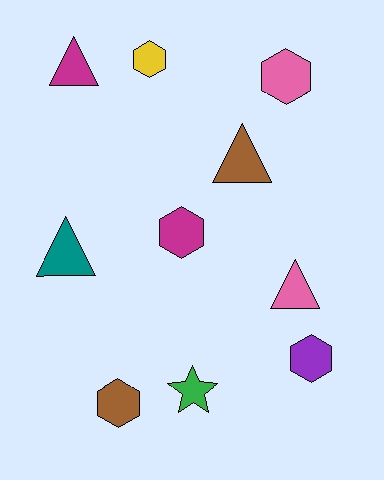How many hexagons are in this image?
There are 5 hexagons.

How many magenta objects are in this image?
There are 2 magenta objects.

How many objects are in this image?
There are 10 objects.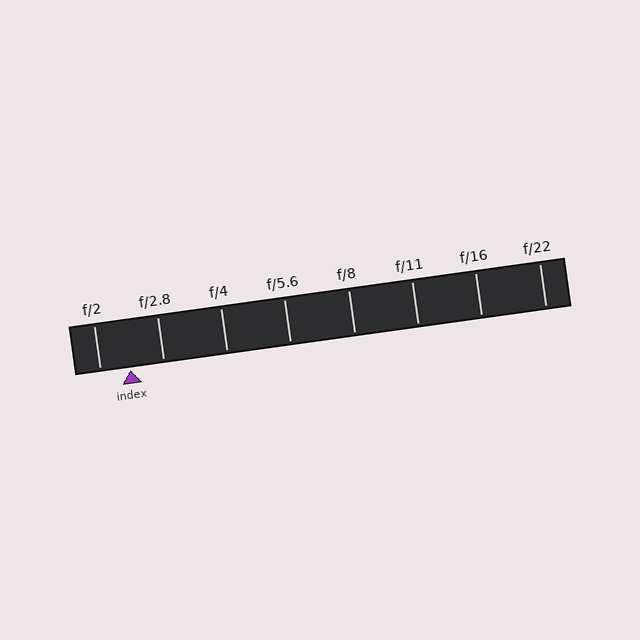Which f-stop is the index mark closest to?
The index mark is closest to f/2.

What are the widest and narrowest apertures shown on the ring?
The widest aperture shown is f/2 and the narrowest is f/22.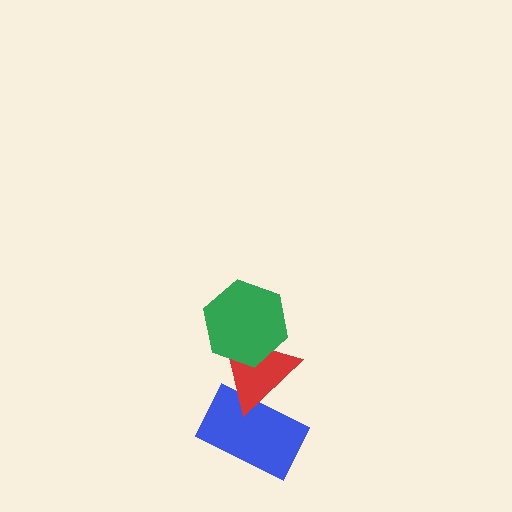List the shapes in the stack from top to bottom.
From top to bottom: the green hexagon, the red triangle, the blue rectangle.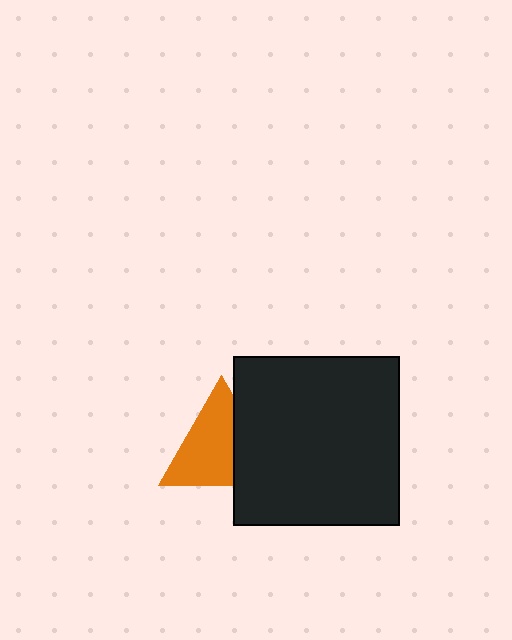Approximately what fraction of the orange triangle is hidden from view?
Roughly 33% of the orange triangle is hidden behind the black rectangle.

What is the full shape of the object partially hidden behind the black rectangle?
The partially hidden object is an orange triangle.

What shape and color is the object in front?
The object in front is a black rectangle.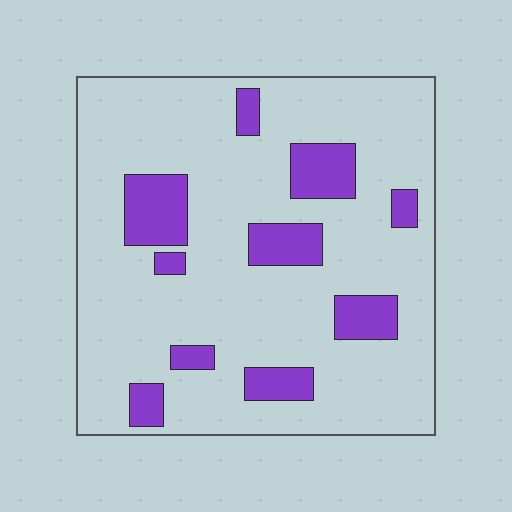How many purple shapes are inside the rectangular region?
10.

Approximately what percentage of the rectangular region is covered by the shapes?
Approximately 15%.